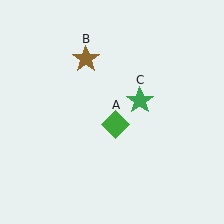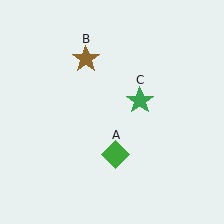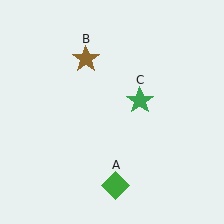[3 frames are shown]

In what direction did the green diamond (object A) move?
The green diamond (object A) moved down.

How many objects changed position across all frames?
1 object changed position: green diamond (object A).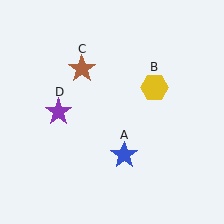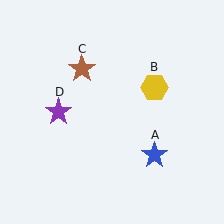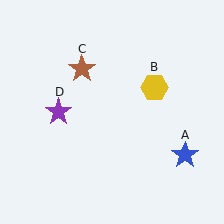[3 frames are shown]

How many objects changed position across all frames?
1 object changed position: blue star (object A).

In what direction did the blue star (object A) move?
The blue star (object A) moved right.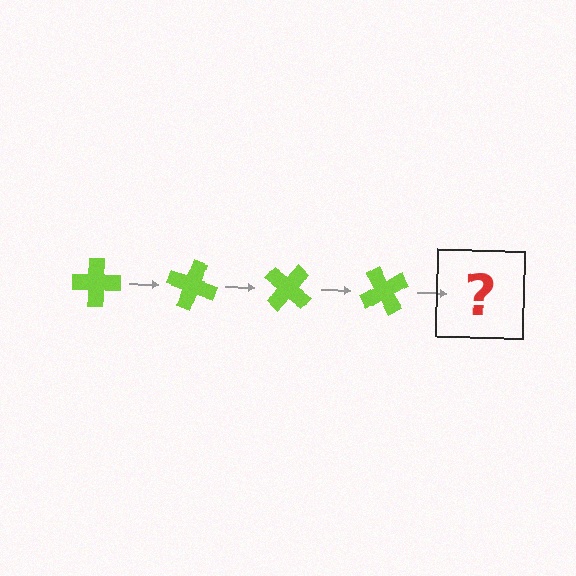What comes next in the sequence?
The next element should be a lime cross rotated 80 degrees.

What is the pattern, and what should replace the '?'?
The pattern is that the cross rotates 20 degrees each step. The '?' should be a lime cross rotated 80 degrees.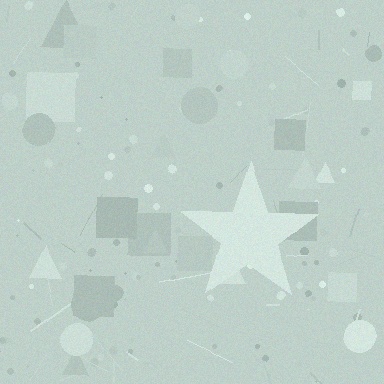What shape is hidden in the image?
A star is hidden in the image.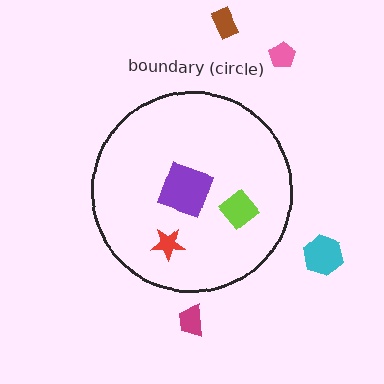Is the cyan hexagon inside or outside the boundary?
Outside.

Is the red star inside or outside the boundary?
Inside.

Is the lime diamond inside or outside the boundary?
Inside.